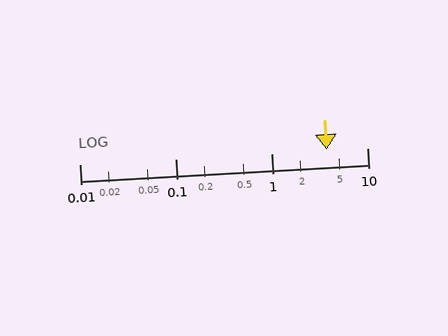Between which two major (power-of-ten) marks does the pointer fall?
The pointer is between 1 and 10.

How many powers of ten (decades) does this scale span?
The scale spans 3 decades, from 0.01 to 10.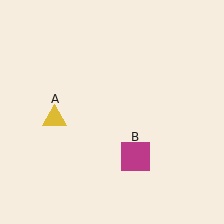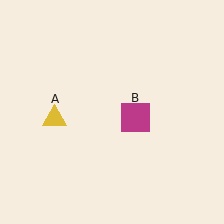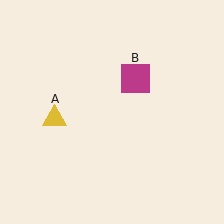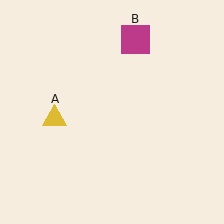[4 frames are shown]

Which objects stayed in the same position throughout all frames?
Yellow triangle (object A) remained stationary.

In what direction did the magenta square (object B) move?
The magenta square (object B) moved up.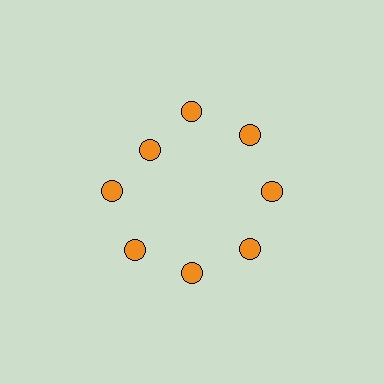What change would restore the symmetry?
The symmetry would be restored by moving it outward, back onto the ring so that all 8 circles sit at equal angles and equal distance from the center.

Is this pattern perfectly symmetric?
No. The 8 orange circles are arranged in a ring, but one element near the 10 o'clock position is pulled inward toward the center, breaking the 8-fold rotational symmetry.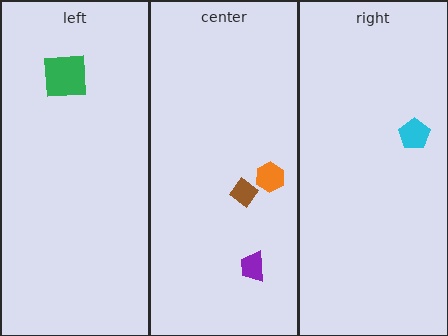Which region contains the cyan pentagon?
The right region.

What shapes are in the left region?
The green square.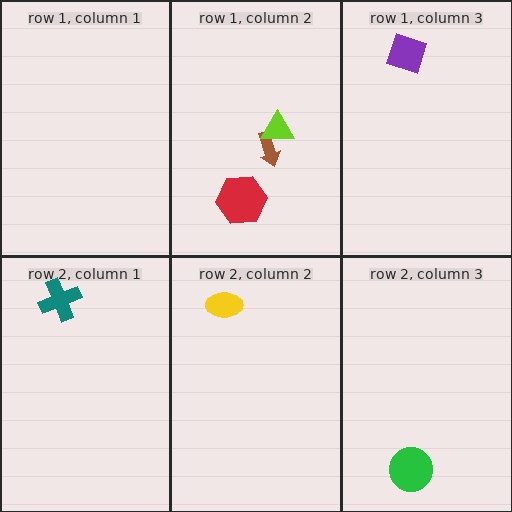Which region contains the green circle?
The row 2, column 3 region.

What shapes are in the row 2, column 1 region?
The teal cross.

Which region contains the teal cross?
The row 2, column 1 region.